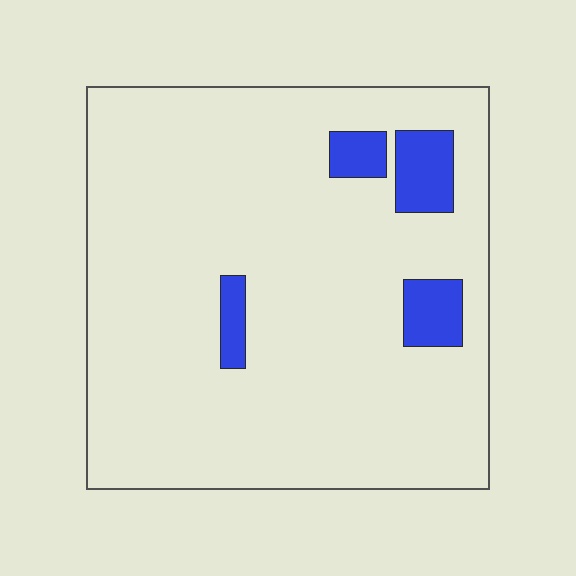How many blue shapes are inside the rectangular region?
4.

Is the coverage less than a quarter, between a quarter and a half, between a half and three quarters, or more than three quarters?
Less than a quarter.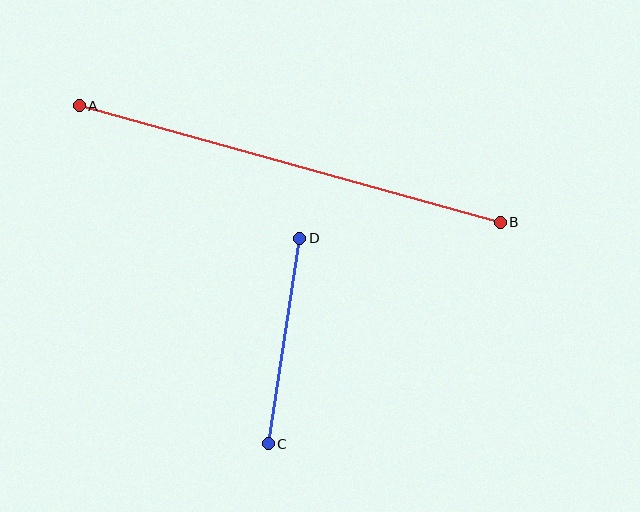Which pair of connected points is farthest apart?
Points A and B are farthest apart.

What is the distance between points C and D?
The distance is approximately 208 pixels.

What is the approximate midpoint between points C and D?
The midpoint is at approximately (284, 341) pixels.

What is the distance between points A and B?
The distance is approximately 437 pixels.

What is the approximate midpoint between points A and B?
The midpoint is at approximately (290, 164) pixels.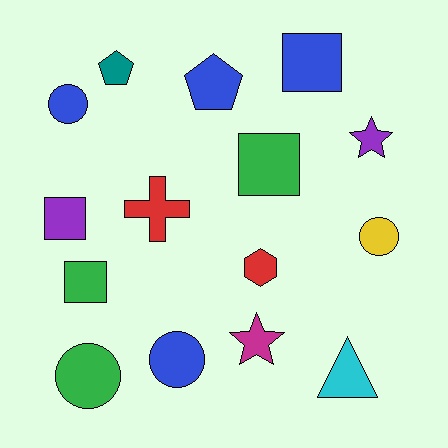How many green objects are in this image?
There are 3 green objects.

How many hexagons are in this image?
There is 1 hexagon.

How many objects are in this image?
There are 15 objects.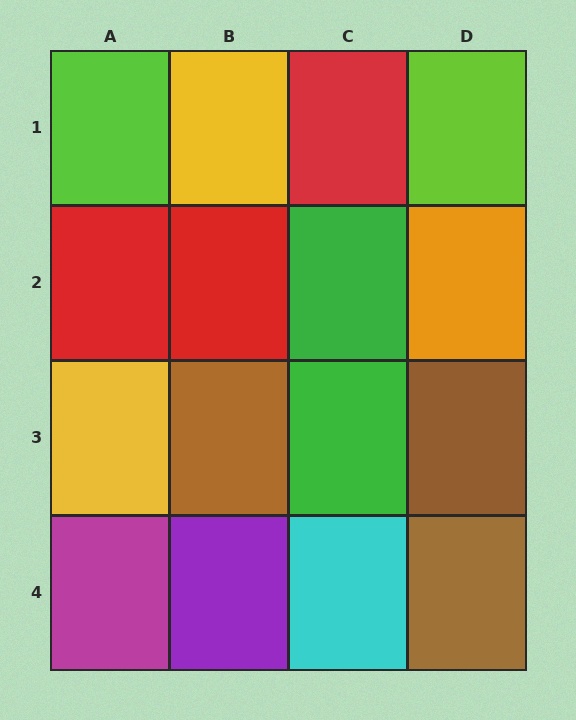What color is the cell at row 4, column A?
Magenta.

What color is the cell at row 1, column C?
Red.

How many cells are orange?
1 cell is orange.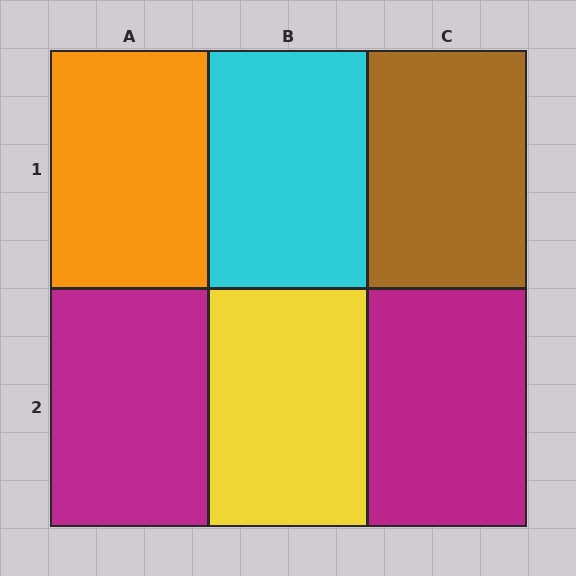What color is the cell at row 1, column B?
Cyan.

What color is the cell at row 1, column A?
Orange.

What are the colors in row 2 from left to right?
Magenta, yellow, magenta.